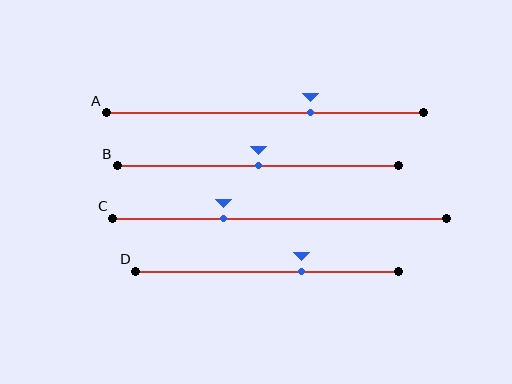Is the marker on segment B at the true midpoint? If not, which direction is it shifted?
Yes, the marker on segment B is at the true midpoint.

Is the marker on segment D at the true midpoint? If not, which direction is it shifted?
No, the marker on segment D is shifted to the right by about 13% of the segment length.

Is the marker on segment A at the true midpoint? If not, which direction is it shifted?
No, the marker on segment A is shifted to the right by about 14% of the segment length.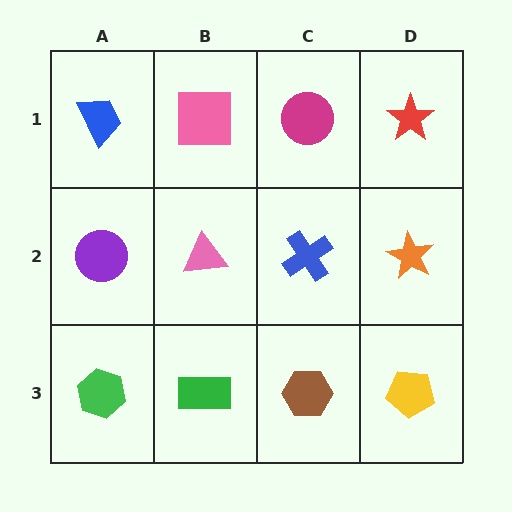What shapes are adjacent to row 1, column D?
An orange star (row 2, column D), a magenta circle (row 1, column C).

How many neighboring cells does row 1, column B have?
3.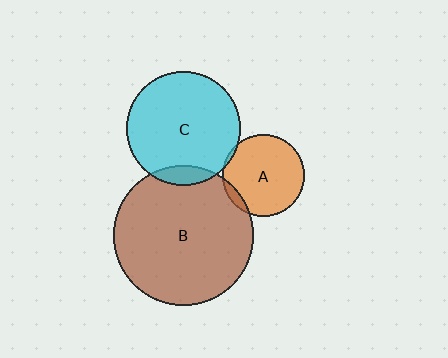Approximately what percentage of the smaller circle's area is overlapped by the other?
Approximately 10%.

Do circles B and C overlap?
Yes.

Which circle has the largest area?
Circle B (brown).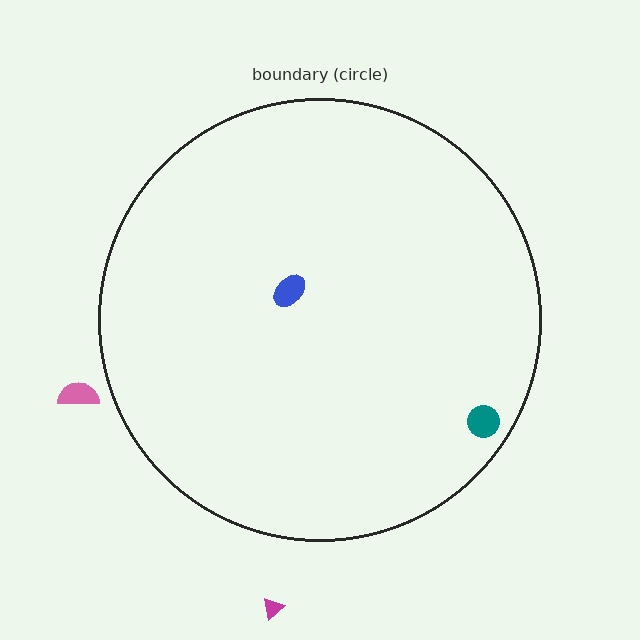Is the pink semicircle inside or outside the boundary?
Outside.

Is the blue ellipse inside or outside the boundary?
Inside.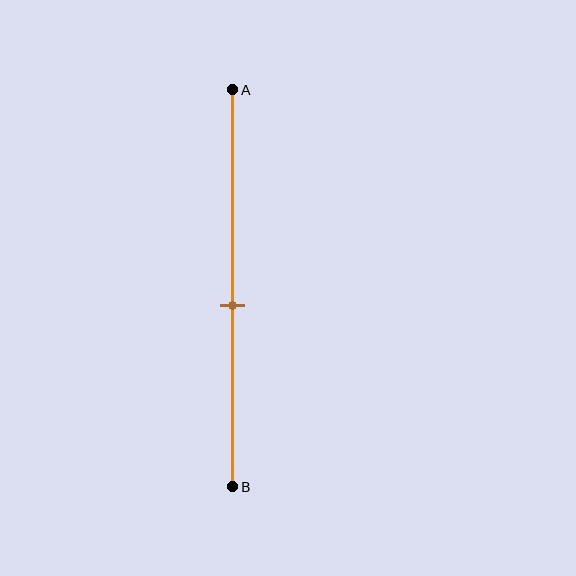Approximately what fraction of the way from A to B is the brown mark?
The brown mark is approximately 55% of the way from A to B.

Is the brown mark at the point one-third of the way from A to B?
No, the mark is at about 55% from A, not at the 33% one-third point.